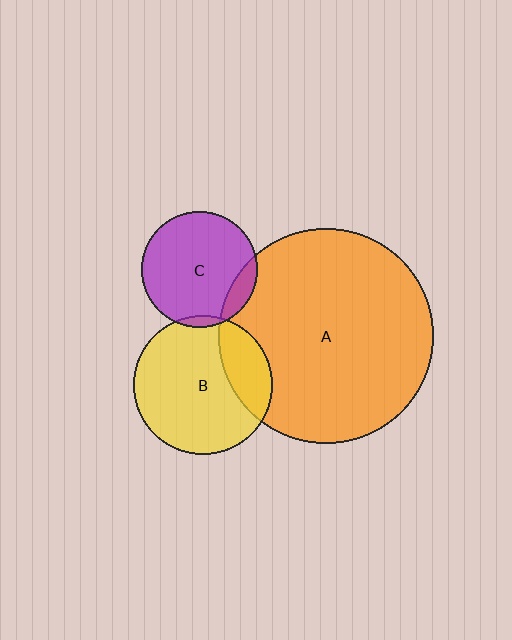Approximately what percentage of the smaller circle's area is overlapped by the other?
Approximately 10%.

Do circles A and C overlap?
Yes.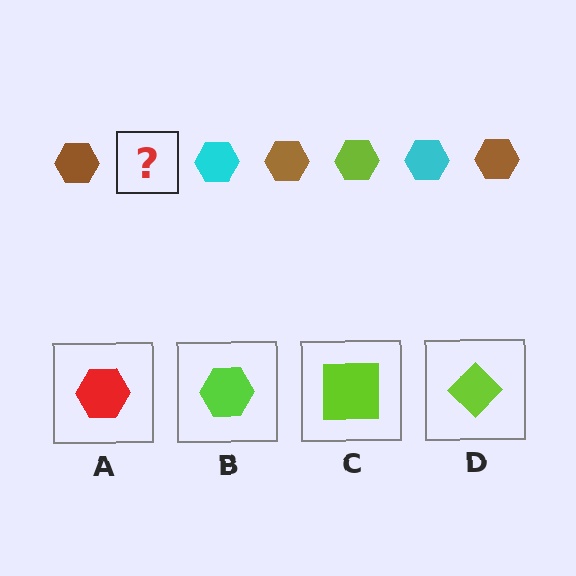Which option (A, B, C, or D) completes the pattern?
B.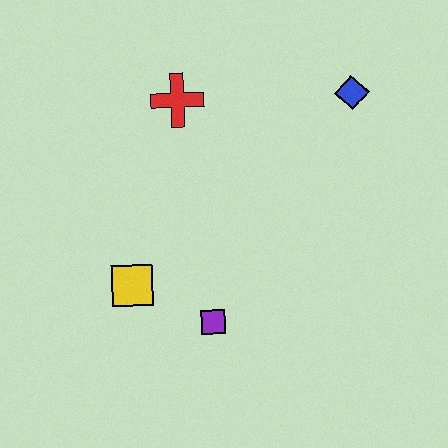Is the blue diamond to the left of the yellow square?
No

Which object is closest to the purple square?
The yellow square is closest to the purple square.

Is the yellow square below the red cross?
Yes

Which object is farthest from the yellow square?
The blue diamond is farthest from the yellow square.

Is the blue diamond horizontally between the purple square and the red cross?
No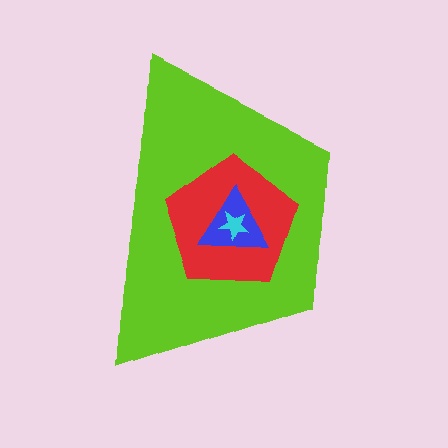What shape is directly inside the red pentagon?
The blue triangle.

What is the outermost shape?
The lime trapezoid.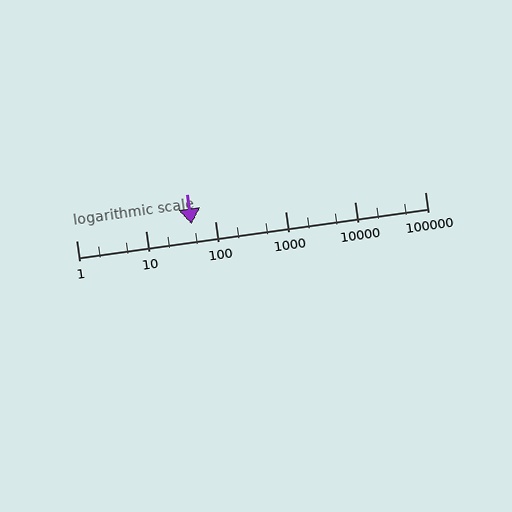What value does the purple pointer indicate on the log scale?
The pointer indicates approximately 45.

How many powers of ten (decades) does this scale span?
The scale spans 5 decades, from 1 to 100000.